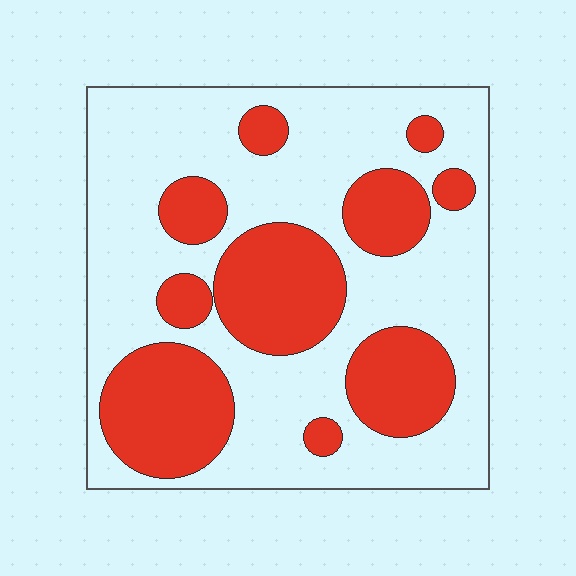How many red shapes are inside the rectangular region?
10.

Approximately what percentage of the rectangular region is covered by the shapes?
Approximately 35%.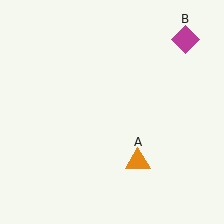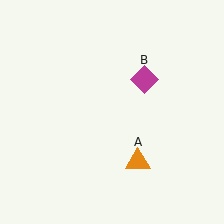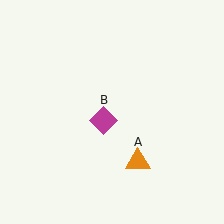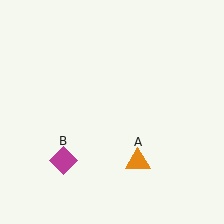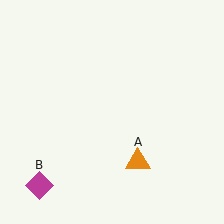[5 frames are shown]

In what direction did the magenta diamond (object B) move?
The magenta diamond (object B) moved down and to the left.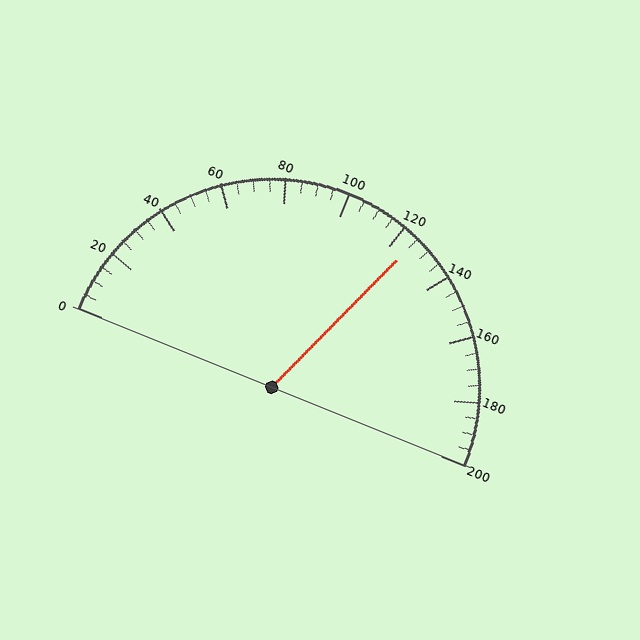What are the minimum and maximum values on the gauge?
The gauge ranges from 0 to 200.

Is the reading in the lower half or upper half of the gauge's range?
The reading is in the upper half of the range (0 to 200).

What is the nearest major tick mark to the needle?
The nearest major tick mark is 120.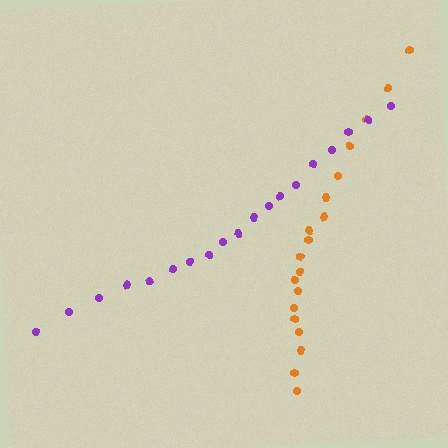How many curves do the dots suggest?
There are 2 distinct paths.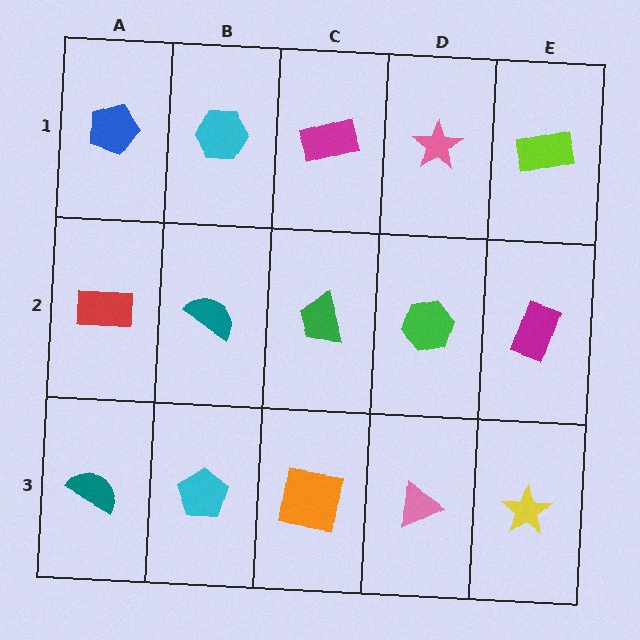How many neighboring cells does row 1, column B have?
3.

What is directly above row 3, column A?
A red rectangle.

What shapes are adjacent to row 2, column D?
A pink star (row 1, column D), a pink triangle (row 3, column D), a green trapezoid (row 2, column C), a magenta rectangle (row 2, column E).